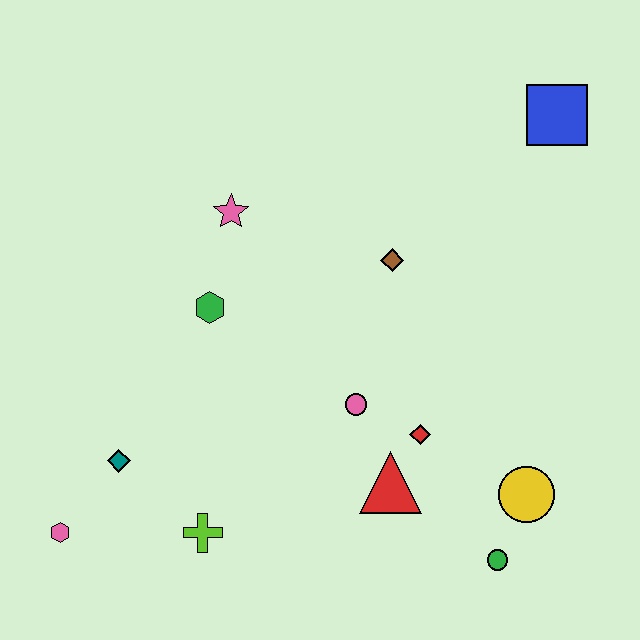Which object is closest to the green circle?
The yellow circle is closest to the green circle.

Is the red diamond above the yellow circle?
Yes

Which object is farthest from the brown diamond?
The pink hexagon is farthest from the brown diamond.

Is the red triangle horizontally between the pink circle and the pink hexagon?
No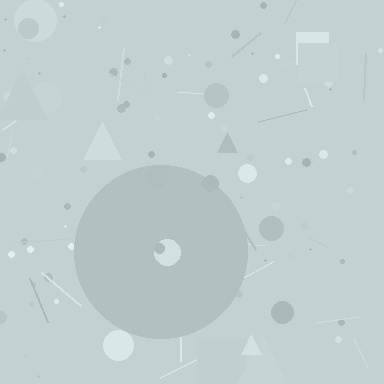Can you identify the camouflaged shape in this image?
The camouflaged shape is a circle.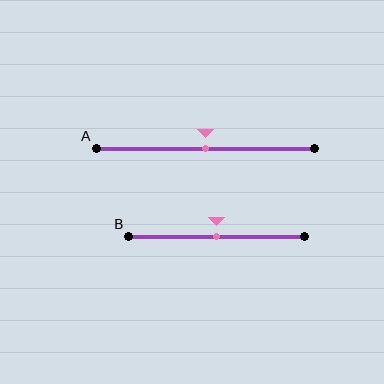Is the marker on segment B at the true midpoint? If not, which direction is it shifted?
Yes, the marker on segment B is at the true midpoint.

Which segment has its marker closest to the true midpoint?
Segment A has its marker closest to the true midpoint.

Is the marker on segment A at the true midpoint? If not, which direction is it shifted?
Yes, the marker on segment A is at the true midpoint.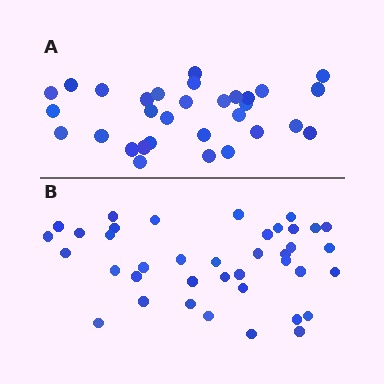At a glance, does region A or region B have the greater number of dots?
Region B (the bottom region) has more dots.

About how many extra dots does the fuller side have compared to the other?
Region B has roughly 8 or so more dots than region A.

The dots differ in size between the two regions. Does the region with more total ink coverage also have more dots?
No. Region A has more total ink coverage because its dots are larger, but region B actually contains more individual dots. Total area can be misleading — the number of items is what matters here.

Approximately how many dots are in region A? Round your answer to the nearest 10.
About 30 dots. (The exact count is 31, which rounds to 30.)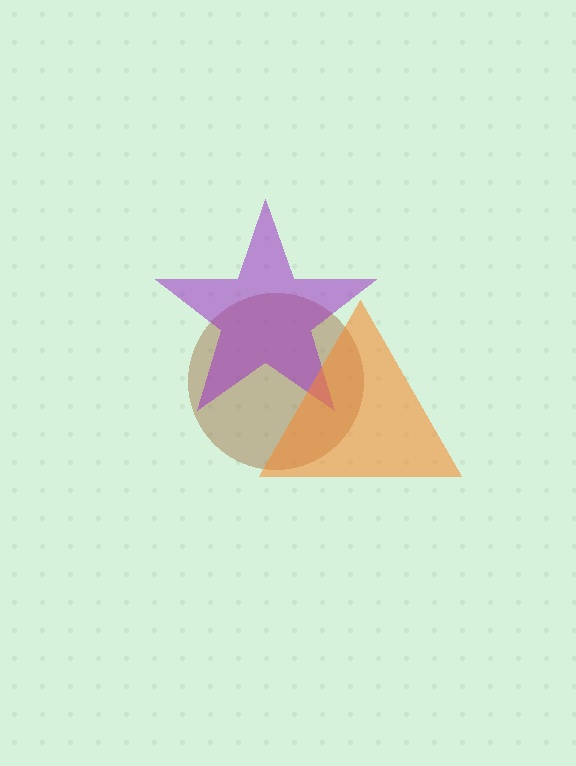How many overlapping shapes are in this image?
There are 3 overlapping shapes in the image.